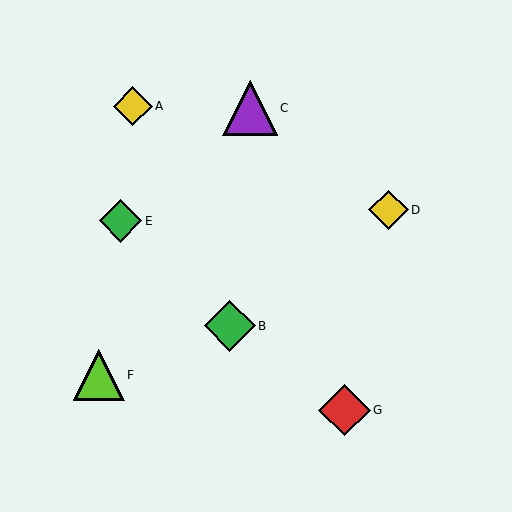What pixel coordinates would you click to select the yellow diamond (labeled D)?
Click at (388, 210) to select the yellow diamond D.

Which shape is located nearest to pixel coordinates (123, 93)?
The yellow diamond (labeled A) at (133, 106) is nearest to that location.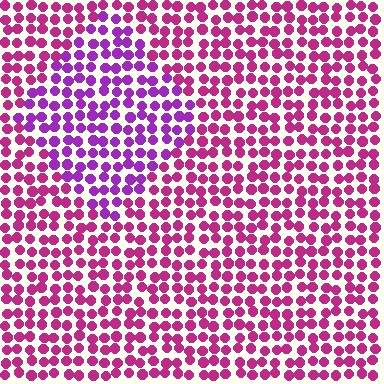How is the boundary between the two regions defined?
The boundary is defined purely by a slight shift in hue (about 35 degrees). Spacing, size, and orientation are identical on both sides.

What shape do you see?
I see a diamond.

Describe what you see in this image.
The image is filled with small magenta elements in a uniform arrangement. A diamond-shaped region is visible where the elements are tinted to a slightly different hue, forming a subtle color boundary.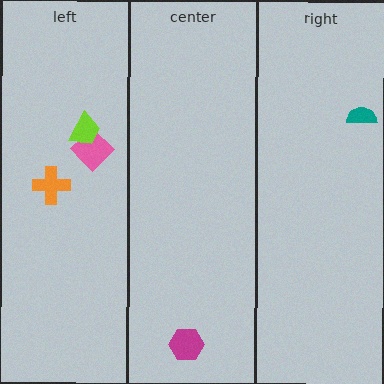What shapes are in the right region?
The teal semicircle.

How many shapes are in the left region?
3.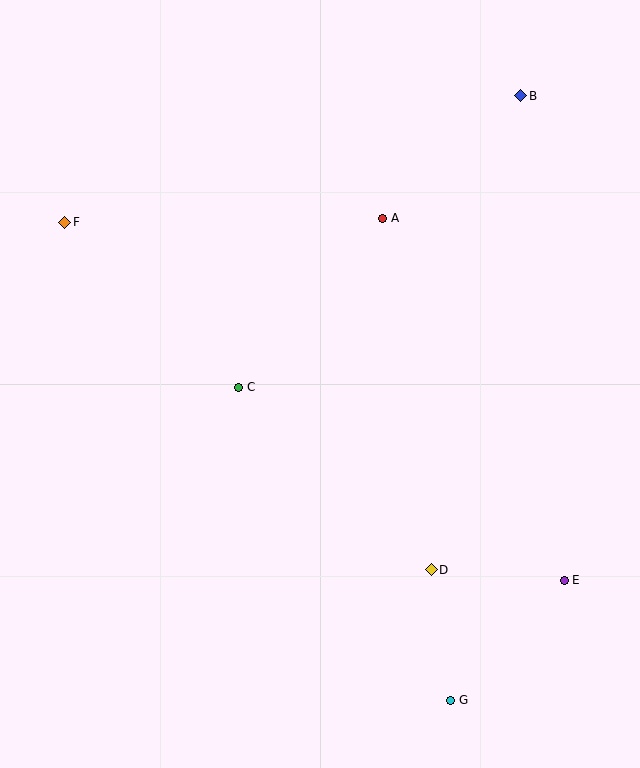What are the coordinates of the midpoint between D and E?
The midpoint between D and E is at (498, 575).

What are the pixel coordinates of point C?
Point C is at (239, 387).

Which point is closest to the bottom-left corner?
Point C is closest to the bottom-left corner.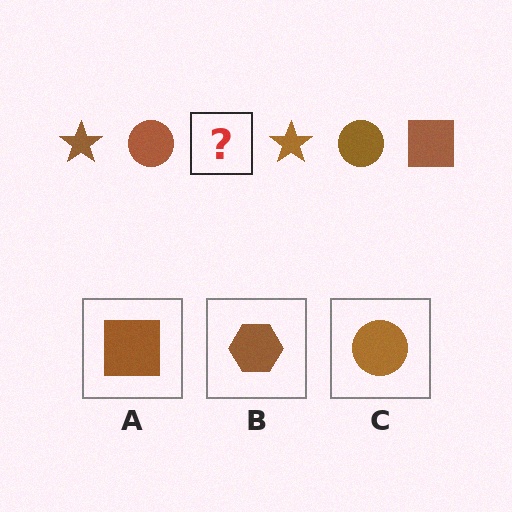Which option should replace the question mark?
Option A.